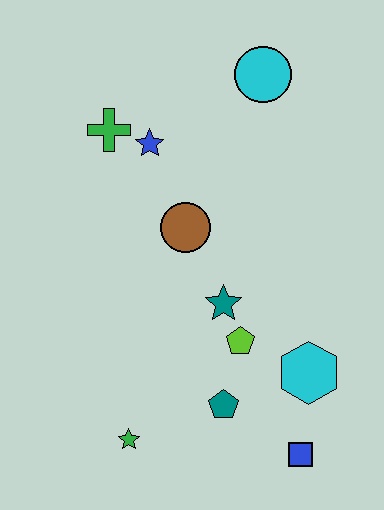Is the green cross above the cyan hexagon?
Yes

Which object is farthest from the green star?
The cyan circle is farthest from the green star.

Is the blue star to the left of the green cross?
No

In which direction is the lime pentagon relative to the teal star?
The lime pentagon is below the teal star.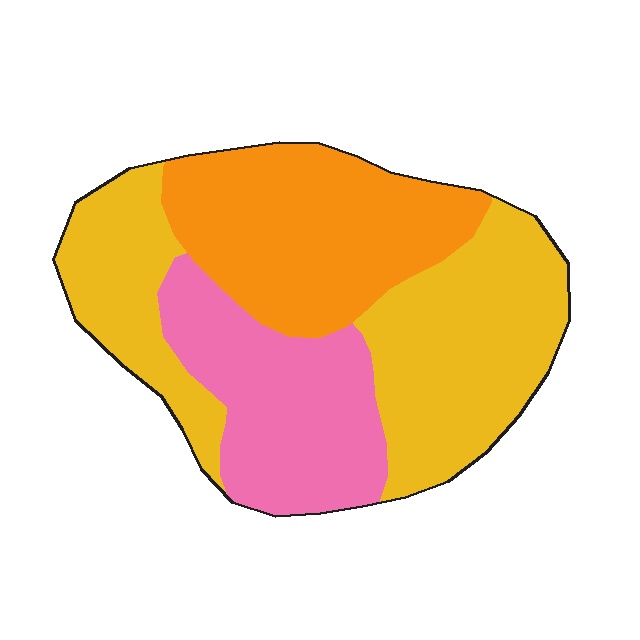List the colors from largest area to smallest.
From largest to smallest: yellow, orange, pink.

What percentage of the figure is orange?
Orange covers roughly 30% of the figure.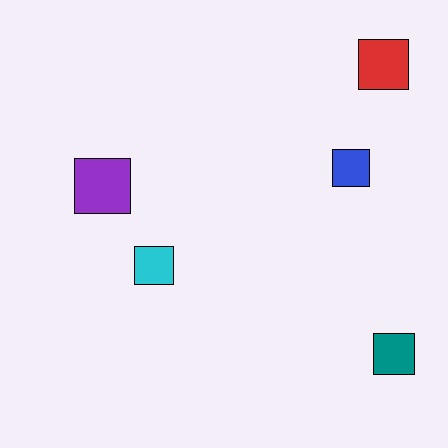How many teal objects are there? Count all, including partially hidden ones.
There is 1 teal object.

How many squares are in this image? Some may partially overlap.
There are 5 squares.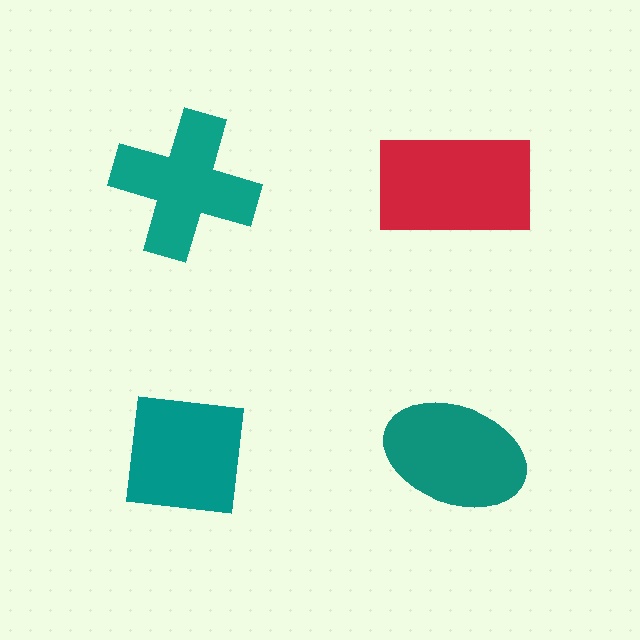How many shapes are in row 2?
2 shapes.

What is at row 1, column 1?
A teal cross.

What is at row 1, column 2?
A red rectangle.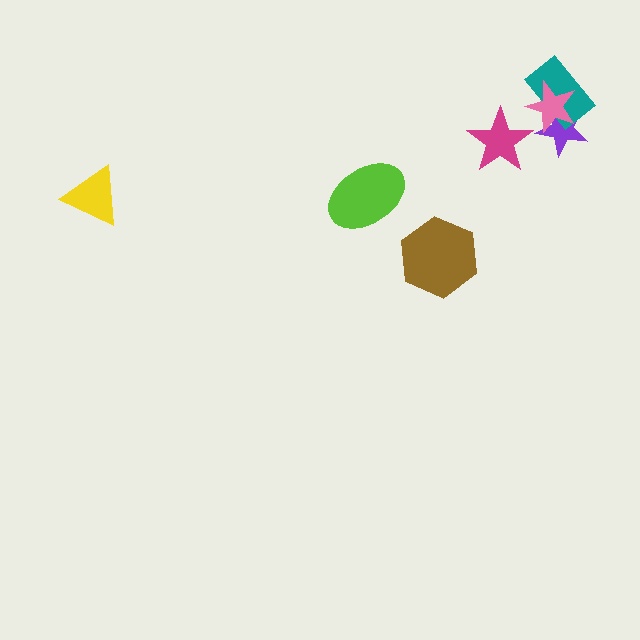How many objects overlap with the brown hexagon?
0 objects overlap with the brown hexagon.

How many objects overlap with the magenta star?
0 objects overlap with the magenta star.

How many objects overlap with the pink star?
2 objects overlap with the pink star.